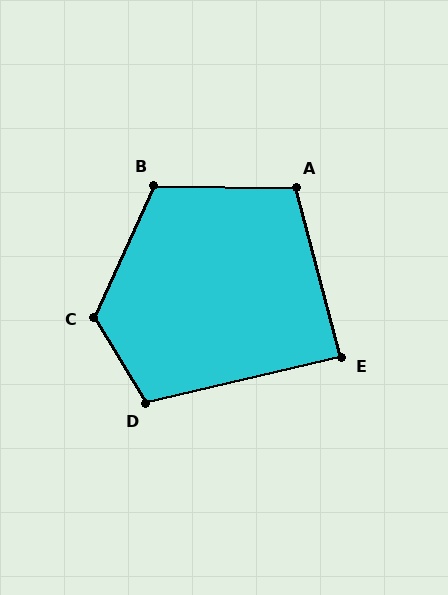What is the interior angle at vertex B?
Approximately 114 degrees (obtuse).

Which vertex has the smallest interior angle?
E, at approximately 88 degrees.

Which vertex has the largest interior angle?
C, at approximately 124 degrees.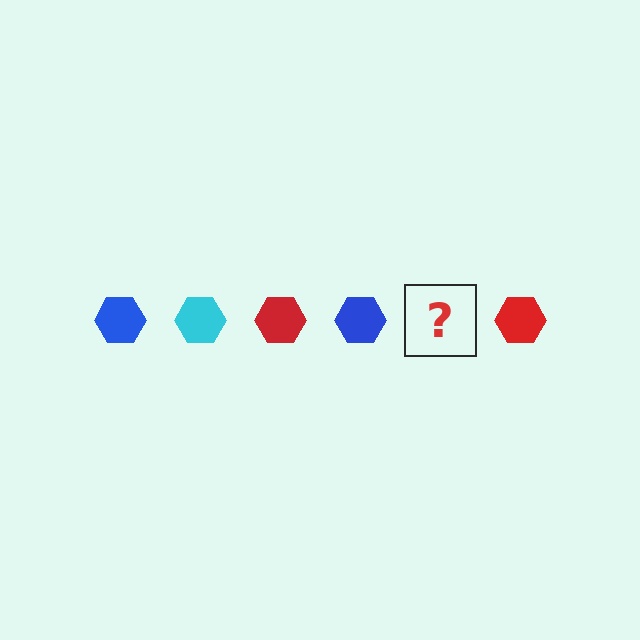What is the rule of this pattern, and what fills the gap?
The rule is that the pattern cycles through blue, cyan, red hexagons. The gap should be filled with a cyan hexagon.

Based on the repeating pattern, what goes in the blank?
The blank should be a cyan hexagon.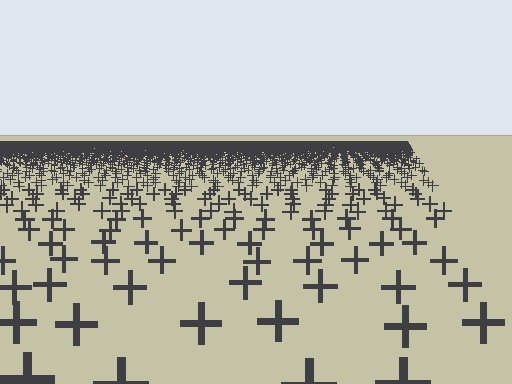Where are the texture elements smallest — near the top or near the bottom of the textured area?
Near the top.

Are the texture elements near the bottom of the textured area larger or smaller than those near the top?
Larger. Near the bottom, elements are closer to the viewer and appear at a bigger on-screen size.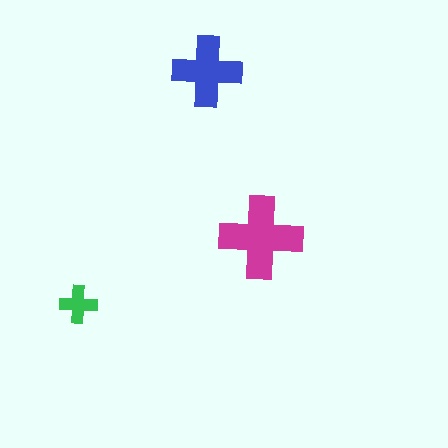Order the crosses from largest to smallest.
the magenta one, the blue one, the green one.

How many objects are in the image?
There are 3 objects in the image.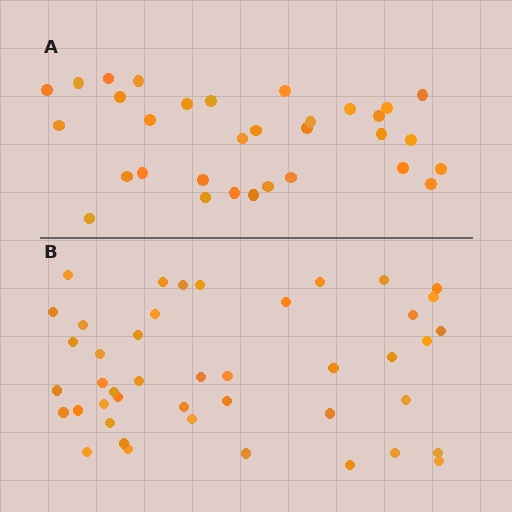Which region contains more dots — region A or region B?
Region B (the bottom region) has more dots.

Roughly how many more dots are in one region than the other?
Region B has roughly 12 or so more dots than region A.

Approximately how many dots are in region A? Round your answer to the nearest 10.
About 30 dots. (The exact count is 32, which rounds to 30.)